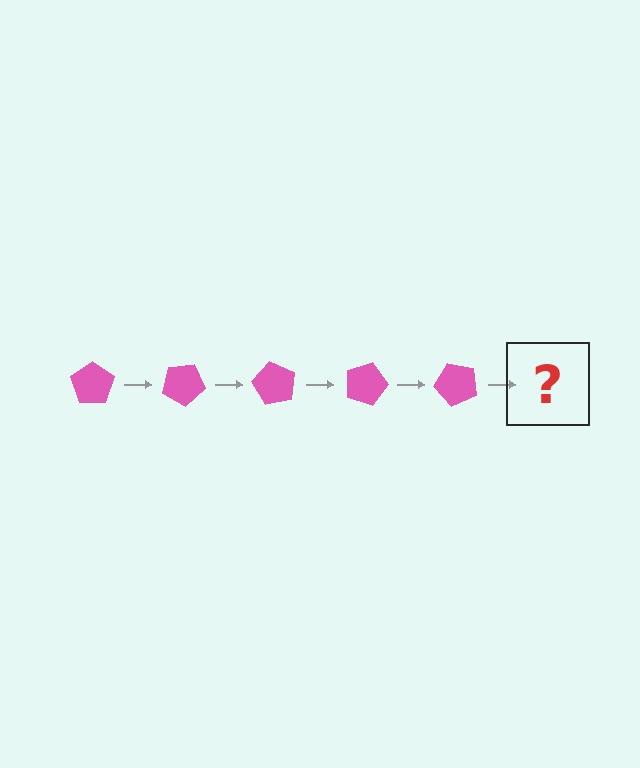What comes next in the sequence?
The next element should be a pink pentagon rotated 150 degrees.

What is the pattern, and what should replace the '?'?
The pattern is that the pentagon rotates 30 degrees each step. The '?' should be a pink pentagon rotated 150 degrees.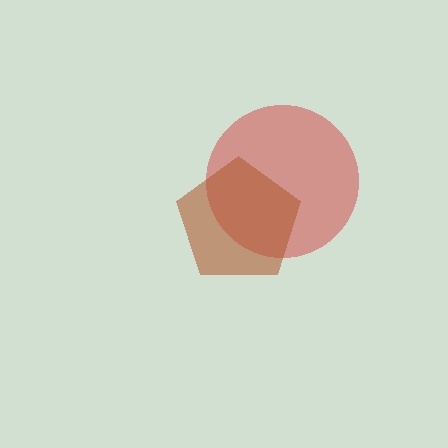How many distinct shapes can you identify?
There are 2 distinct shapes: a red circle, a brown pentagon.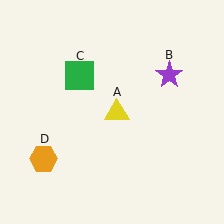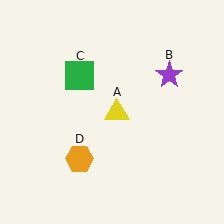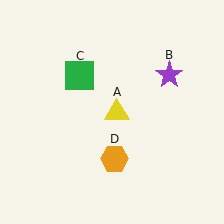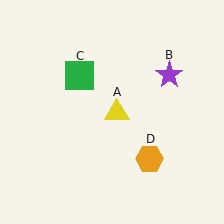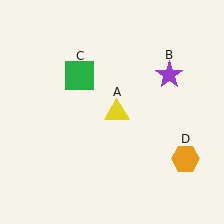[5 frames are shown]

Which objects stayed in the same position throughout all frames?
Yellow triangle (object A) and purple star (object B) and green square (object C) remained stationary.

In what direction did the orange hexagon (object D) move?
The orange hexagon (object D) moved right.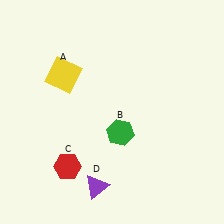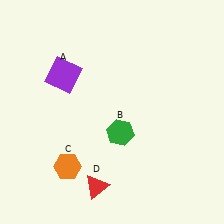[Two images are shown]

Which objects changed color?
A changed from yellow to purple. C changed from red to orange. D changed from purple to red.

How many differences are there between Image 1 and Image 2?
There are 3 differences between the two images.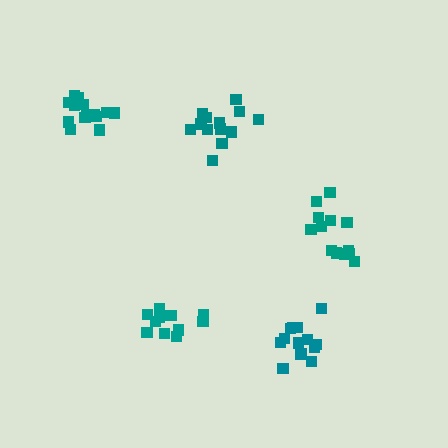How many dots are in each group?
Group 1: 11 dots, Group 2: 13 dots, Group 3: 13 dots, Group 4: 13 dots, Group 5: 15 dots (65 total).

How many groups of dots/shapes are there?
There are 5 groups.